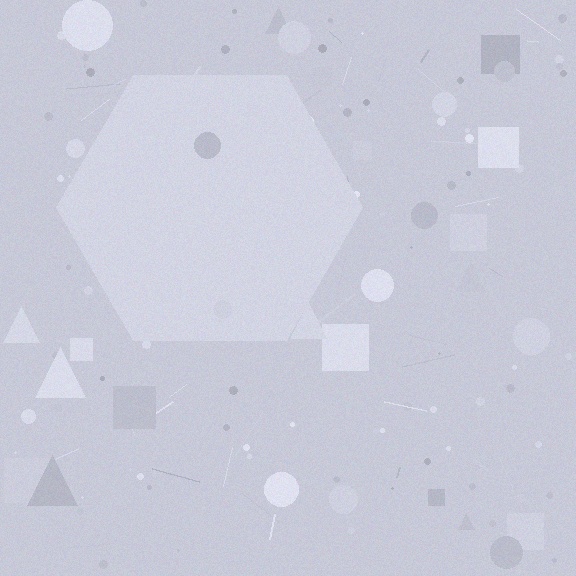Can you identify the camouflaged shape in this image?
The camouflaged shape is a hexagon.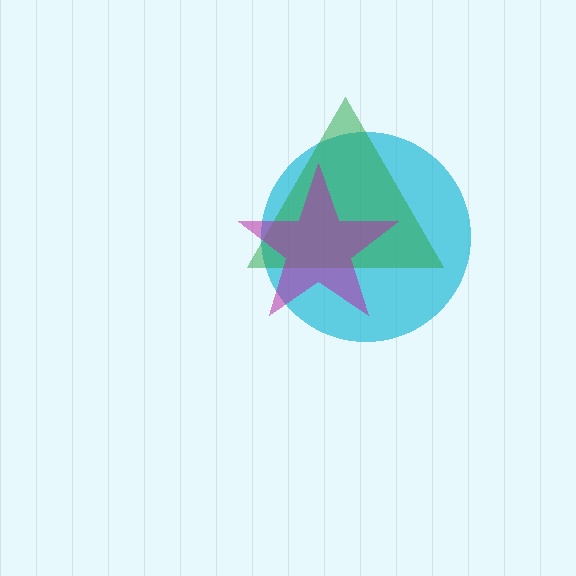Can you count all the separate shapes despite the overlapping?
Yes, there are 3 separate shapes.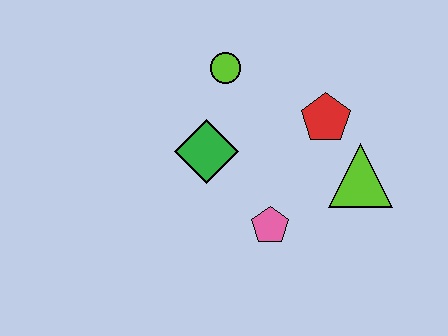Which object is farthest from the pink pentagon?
The lime circle is farthest from the pink pentagon.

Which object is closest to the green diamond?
The lime circle is closest to the green diamond.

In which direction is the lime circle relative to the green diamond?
The lime circle is above the green diamond.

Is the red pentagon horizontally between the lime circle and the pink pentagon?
No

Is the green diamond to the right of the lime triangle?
No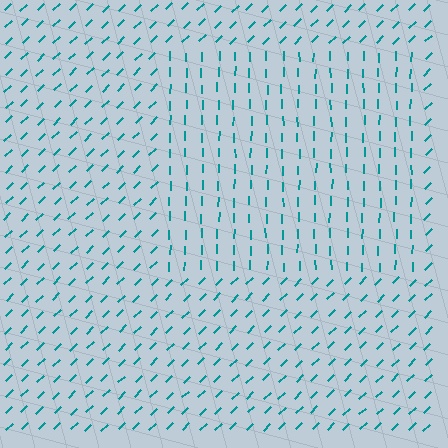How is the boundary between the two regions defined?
The boundary is defined purely by a change in line orientation (approximately 45 degrees difference). All lines are the same color and thickness.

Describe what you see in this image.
The image is filled with small teal line segments. A rectangle region in the image has lines oriented differently from the surrounding lines, creating a visible texture boundary.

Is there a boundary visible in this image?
Yes, there is a texture boundary formed by a change in line orientation.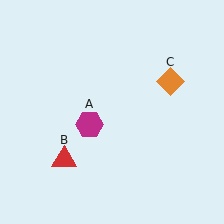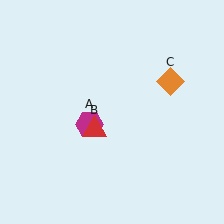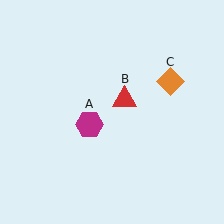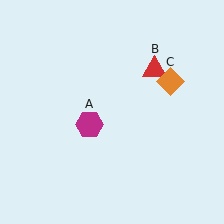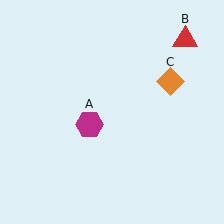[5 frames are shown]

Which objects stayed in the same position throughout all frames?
Magenta hexagon (object A) and orange diamond (object C) remained stationary.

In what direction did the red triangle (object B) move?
The red triangle (object B) moved up and to the right.